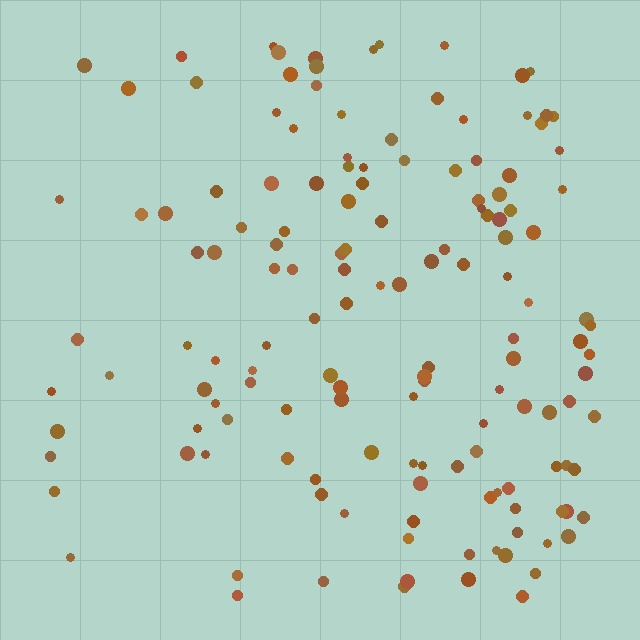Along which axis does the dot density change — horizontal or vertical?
Horizontal.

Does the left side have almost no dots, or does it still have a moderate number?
Still a moderate number, just noticeably fewer than the right.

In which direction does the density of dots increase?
From left to right, with the right side densest.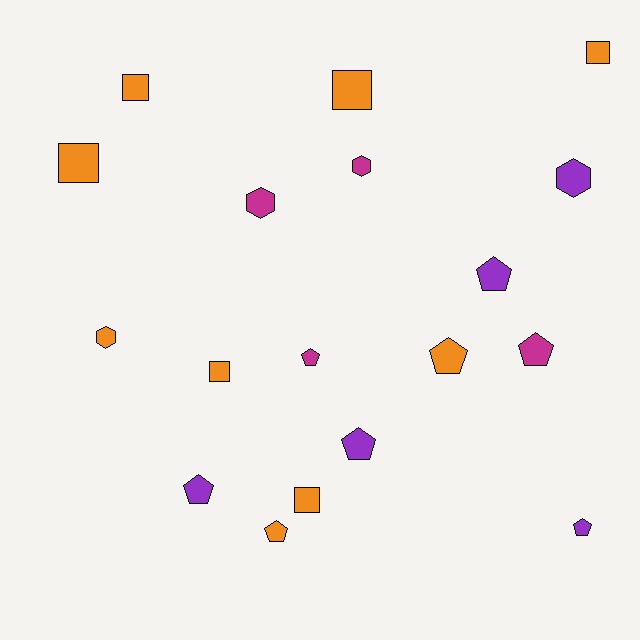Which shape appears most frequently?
Pentagon, with 8 objects.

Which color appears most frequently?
Orange, with 9 objects.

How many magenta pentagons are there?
There are 2 magenta pentagons.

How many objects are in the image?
There are 18 objects.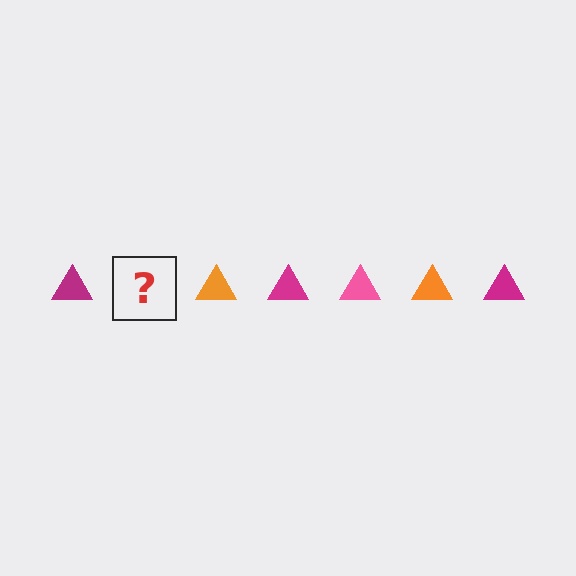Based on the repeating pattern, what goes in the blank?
The blank should be a pink triangle.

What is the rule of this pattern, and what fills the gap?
The rule is that the pattern cycles through magenta, pink, orange triangles. The gap should be filled with a pink triangle.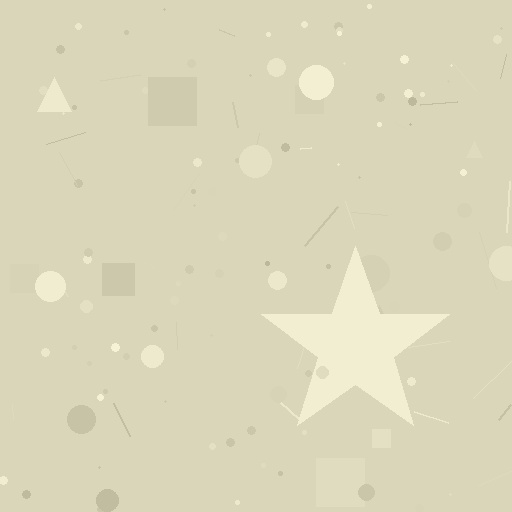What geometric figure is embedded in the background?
A star is embedded in the background.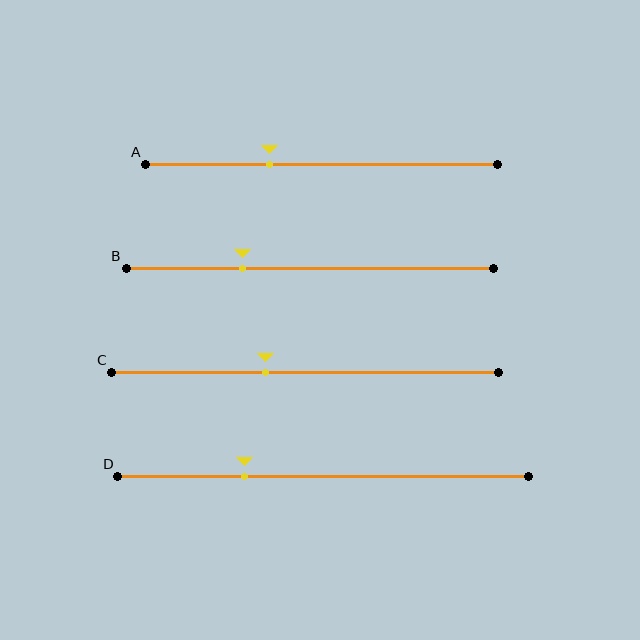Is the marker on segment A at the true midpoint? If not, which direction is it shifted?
No, the marker on segment A is shifted to the left by about 15% of the segment length.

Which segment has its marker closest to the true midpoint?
Segment C has its marker closest to the true midpoint.